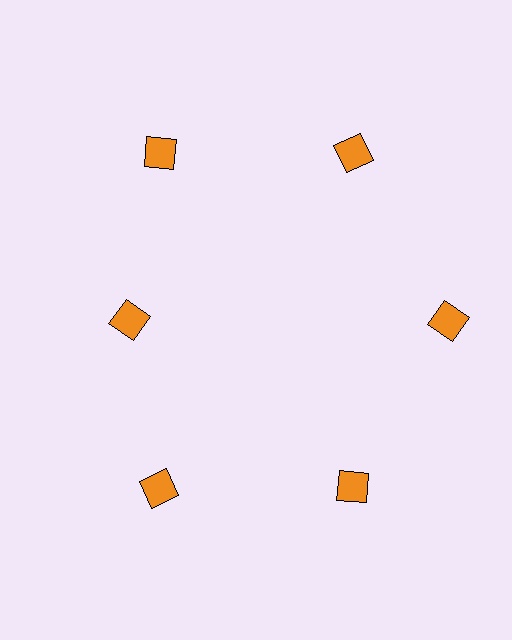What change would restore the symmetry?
The symmetry would be restored by moving it outward, back onto the ring so that all 6 squares sit at equal angles and equal distance from the center.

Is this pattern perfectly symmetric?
No. The 6 orange squares are arranged in a ring, but one element near the 9 o'clock position is pulled inward toward the center, breaking the 6-fold rotational symmetry.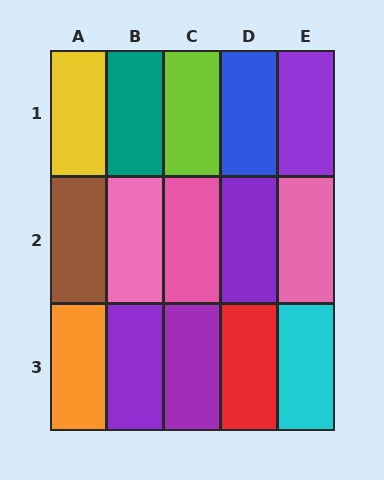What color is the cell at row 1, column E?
Purple.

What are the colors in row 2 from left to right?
Brown, pink, pink, purple, pink.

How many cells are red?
1 cell is red.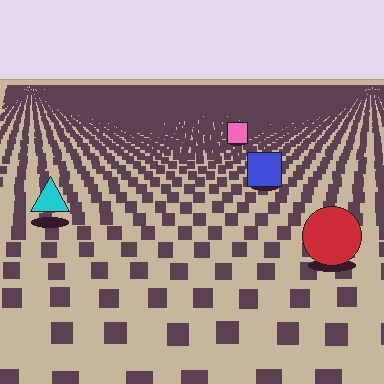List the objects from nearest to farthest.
From nearest to farthest: the red circle, the cyan triangle, the blue square, the pink square.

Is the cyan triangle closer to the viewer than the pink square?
Yes. The cyan triangle is closer — you can tell from the texture gradient: the ground texture is coarser near it.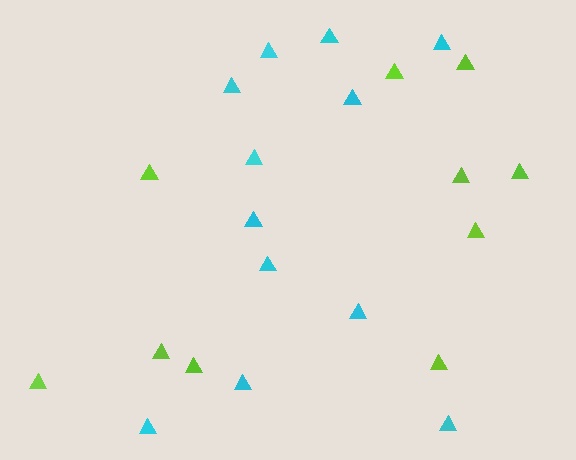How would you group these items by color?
There are 2 groups: one group of lime triangles (10) and one group of cyan triangles (12).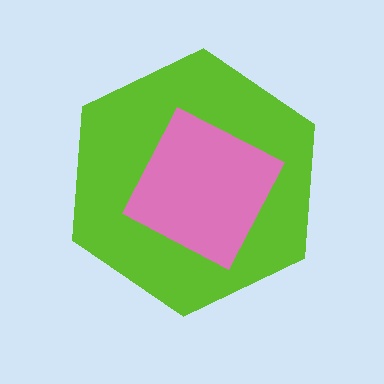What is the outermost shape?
The lime hexagon.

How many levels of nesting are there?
2.